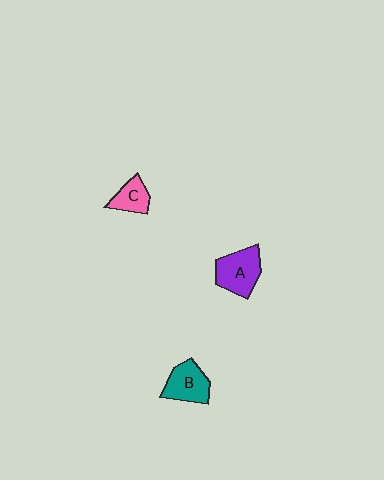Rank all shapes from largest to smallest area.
From largest to smallest: A (purple), B (teal), C (pink).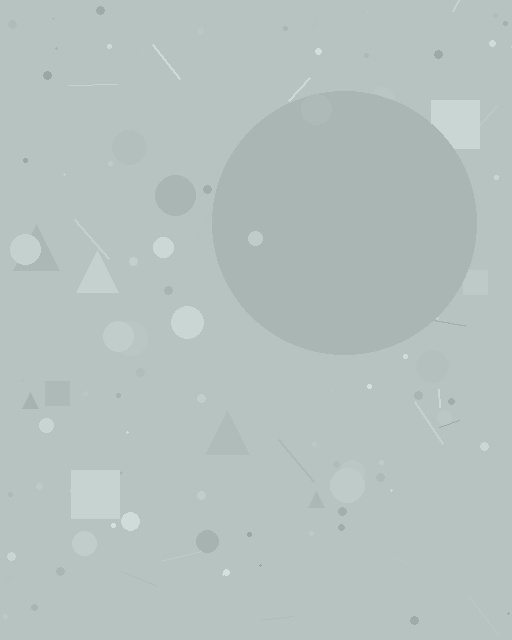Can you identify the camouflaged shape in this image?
The camouflaged shape is a circle.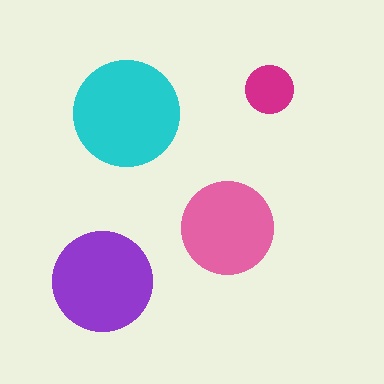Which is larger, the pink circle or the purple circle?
The purple one.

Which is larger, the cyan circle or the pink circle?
The cyan one.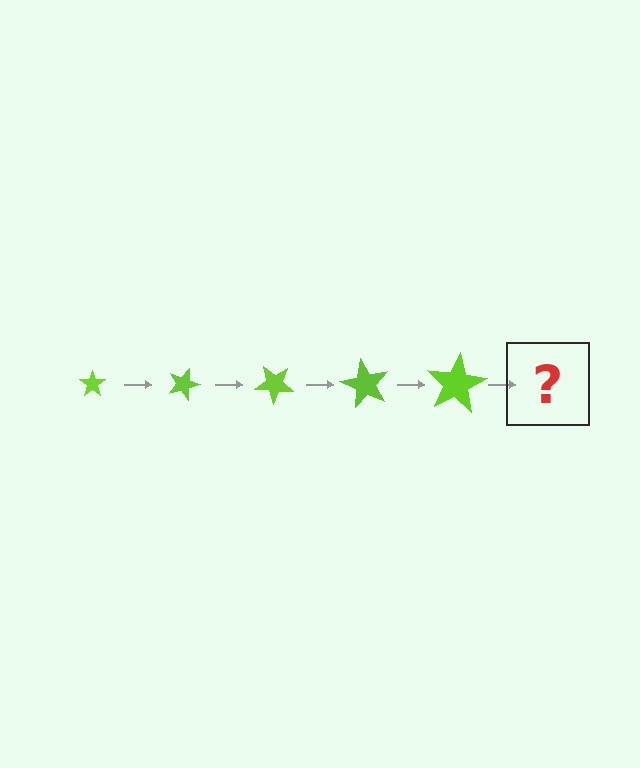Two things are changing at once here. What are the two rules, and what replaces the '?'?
The two rules are that the star grows larger each step and it rotates 20 degrees each step. The '?' should be a star, larger than the previous one and rotated 100 degrees from the start.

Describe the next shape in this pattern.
It should be a star, larger than the previous one and rotated 100 degrees from the start.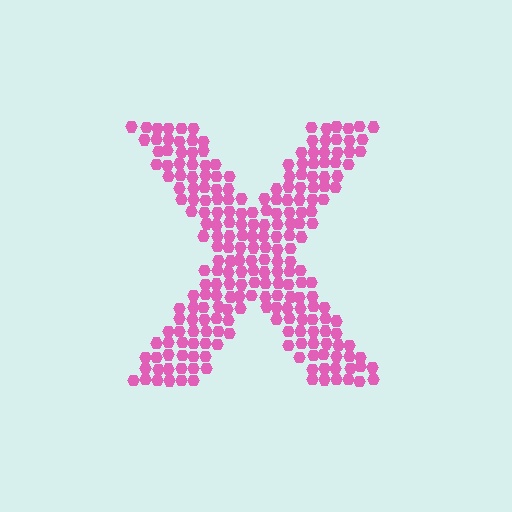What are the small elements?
The small elements are hexagons.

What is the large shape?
The large shape is the letter X.